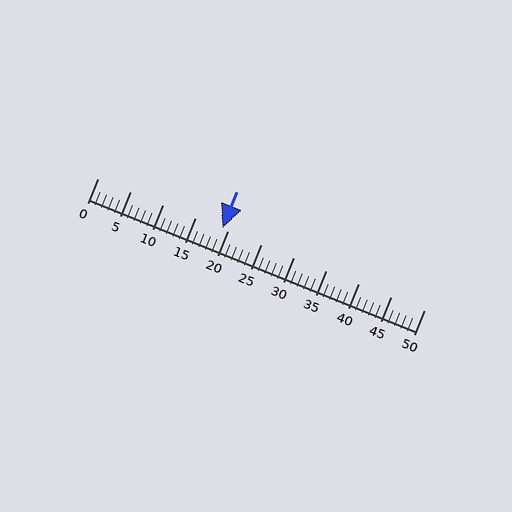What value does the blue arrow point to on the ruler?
The blue arrow points to approximately 19.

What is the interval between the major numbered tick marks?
The major tick marks are spaced 5 units apart.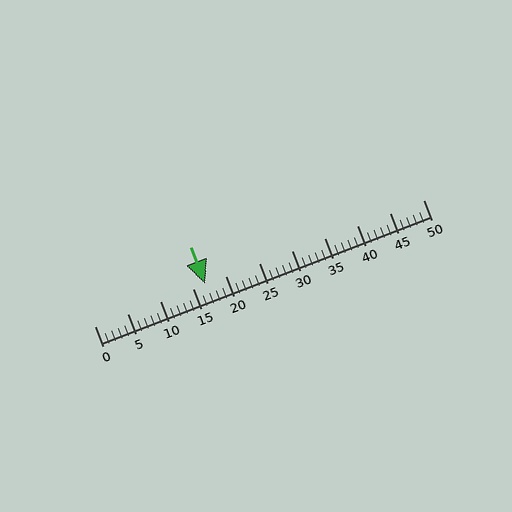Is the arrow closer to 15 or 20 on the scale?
The arrow is closer to 15.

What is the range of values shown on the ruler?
The ruler shows values from 0 to 50.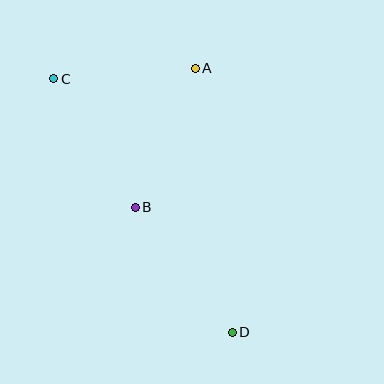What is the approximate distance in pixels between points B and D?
The distance between B and D is approximately 158 pixels.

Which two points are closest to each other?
Points A and C are closest to each other.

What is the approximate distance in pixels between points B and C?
The distance between B and C is approximately 152 pixels.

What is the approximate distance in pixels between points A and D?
The distance between A and D is approximately 267 pixels.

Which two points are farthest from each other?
Points C and D are farthest from each other.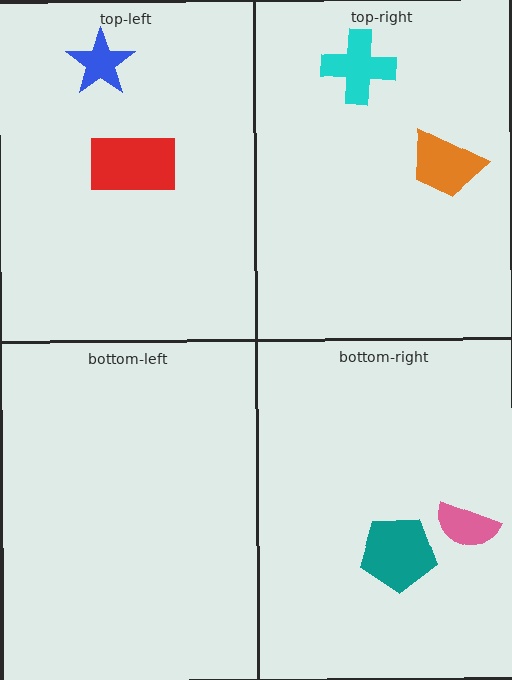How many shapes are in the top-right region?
2.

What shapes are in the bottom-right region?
The pink semicircle, the teal pentagon.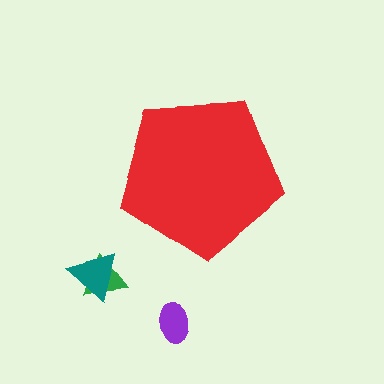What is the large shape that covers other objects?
A red pentagon.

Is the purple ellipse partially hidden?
No, the purple ellipse is fully visible.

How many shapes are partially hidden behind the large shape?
0 shapes are partially hidden.